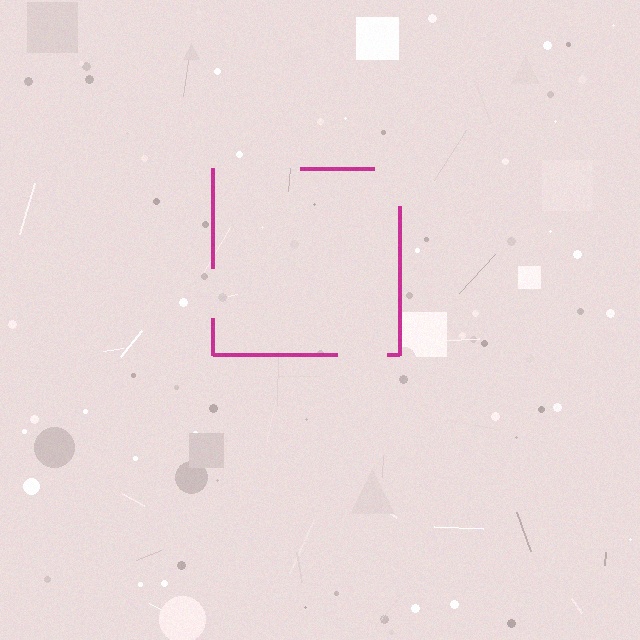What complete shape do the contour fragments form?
The contour fragments form a square.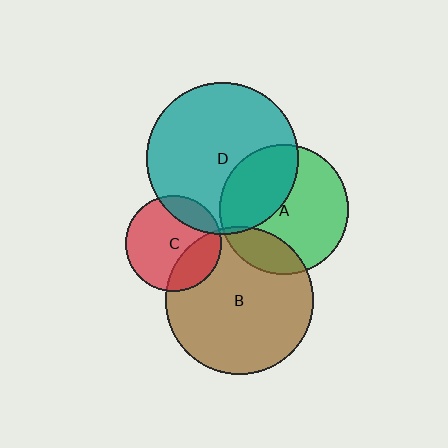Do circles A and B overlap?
Yes.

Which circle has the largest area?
Circle D (teal).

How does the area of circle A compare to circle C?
Approximately 1.8 times.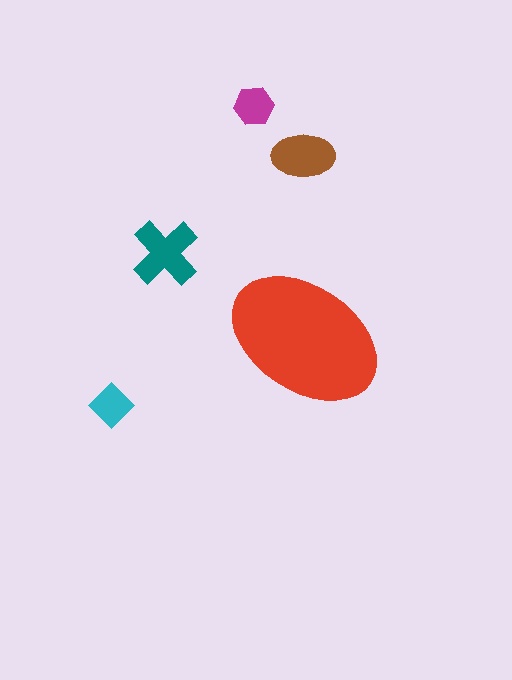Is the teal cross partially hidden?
No, the teal cross is fully visible.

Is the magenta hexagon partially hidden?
No, the magenta hexagon is fully visible.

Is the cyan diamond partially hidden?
No, the cyan diamond is fully visible.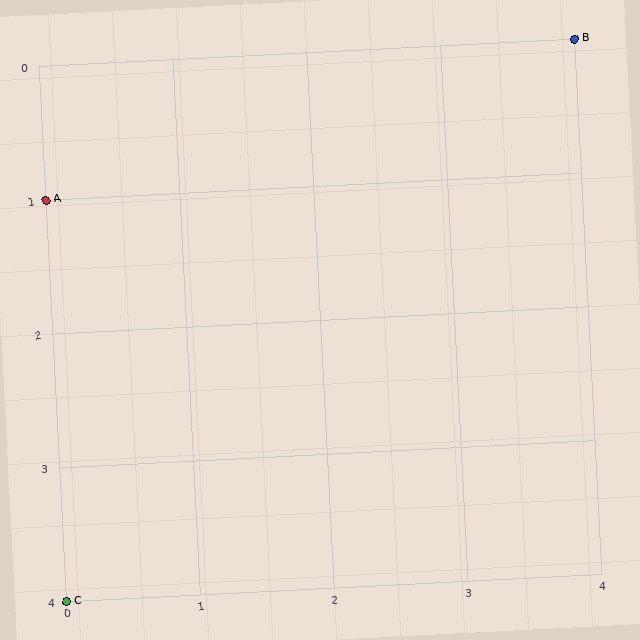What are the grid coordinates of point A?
Point A is at grid coordinates (0, 1).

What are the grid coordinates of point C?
Point C is at grid coordinates (0, 4).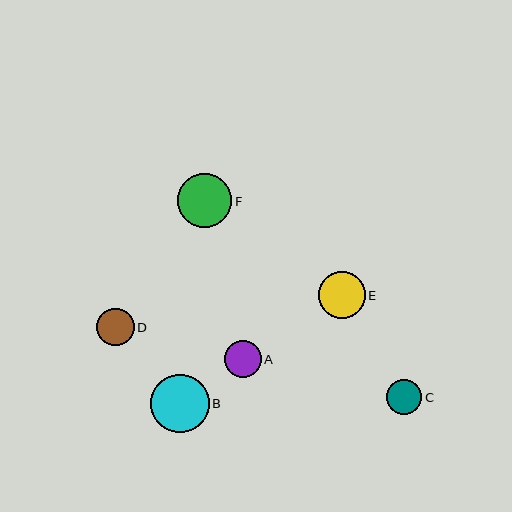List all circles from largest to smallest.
From largest to smallest: B, F, E, D, A, C.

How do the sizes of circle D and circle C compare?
Circle D and circle C are approximately the same size.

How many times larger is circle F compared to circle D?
Circle F is approximately 1.4 times the size of circle D.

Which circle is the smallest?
Circle C is the smallest with a size of approximately 35 pixels.